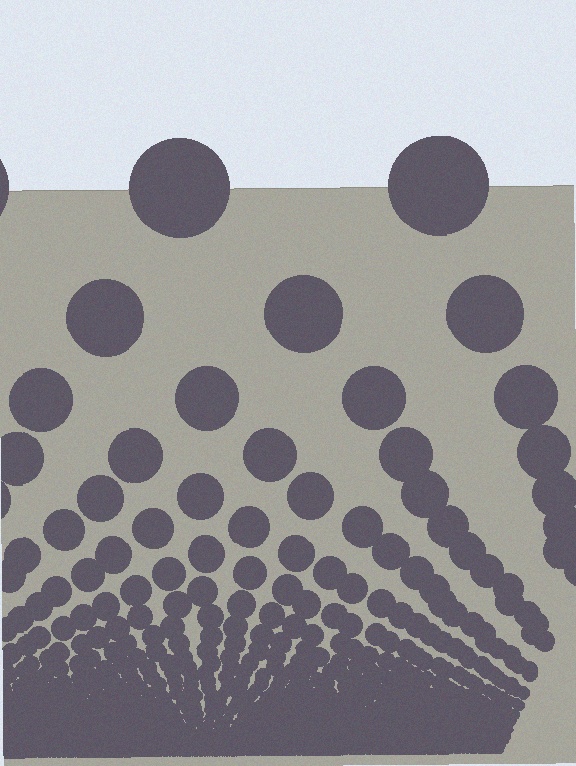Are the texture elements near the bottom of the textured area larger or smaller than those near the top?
Smaller. The gradient is inverted — elements near the bottom are smaller and denser.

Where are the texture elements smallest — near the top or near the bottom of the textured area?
Near the bottom.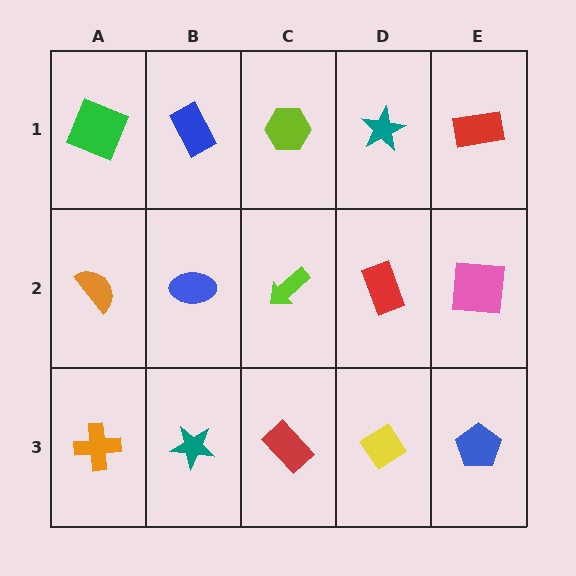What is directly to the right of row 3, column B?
A red rectangle.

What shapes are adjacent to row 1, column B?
A blue ellipse (row 2, column B), a green square (row 1, column A), a lime hexagon (row 1, column C).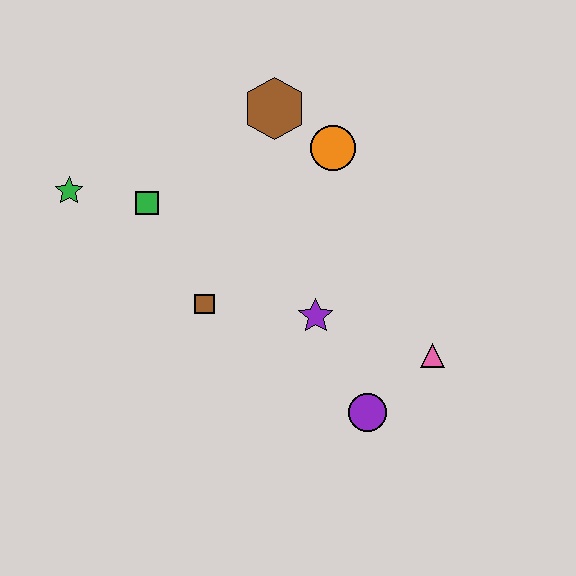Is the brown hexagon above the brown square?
Yes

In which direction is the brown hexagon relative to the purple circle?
The brown hexagon is above the purple circle.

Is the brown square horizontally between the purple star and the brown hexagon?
No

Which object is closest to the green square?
The green star is closest to the green square.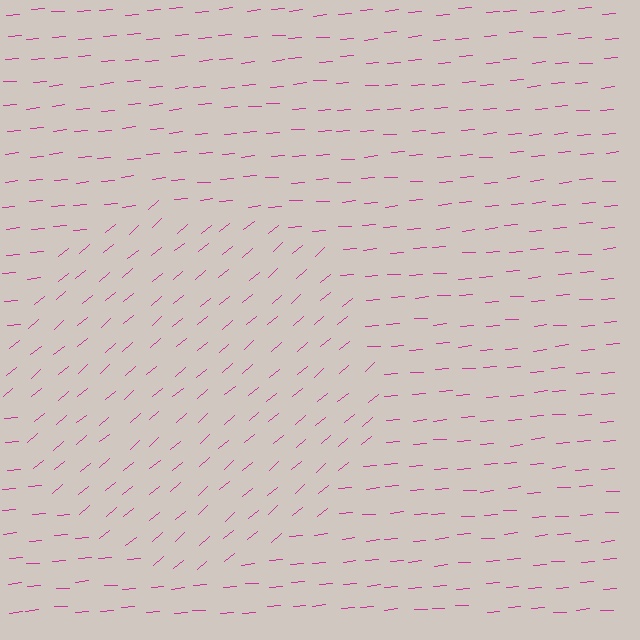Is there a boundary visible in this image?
Yes, there is a texture boundary formed by a change in line orientation.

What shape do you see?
I see a circle.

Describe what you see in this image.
The image is filled with small magenta line segments. A circle region in the image has lines oriented differently from the surrounding lines, creating a visible texture boundary.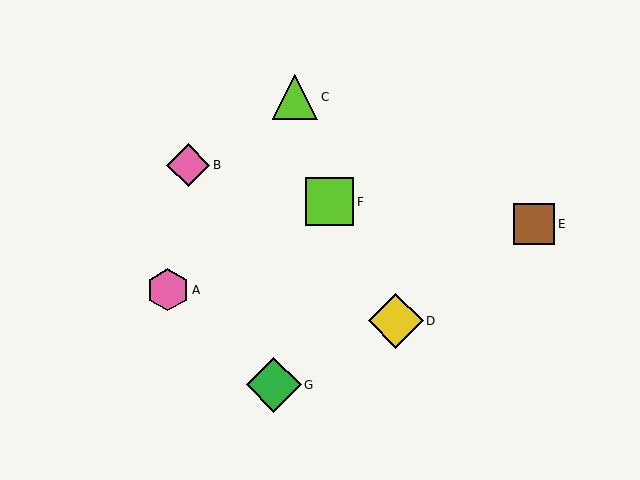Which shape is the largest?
The green diamond (labeled G) is the largest.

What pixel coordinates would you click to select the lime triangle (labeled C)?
Click at (295, 97) to select the lime triangle C.